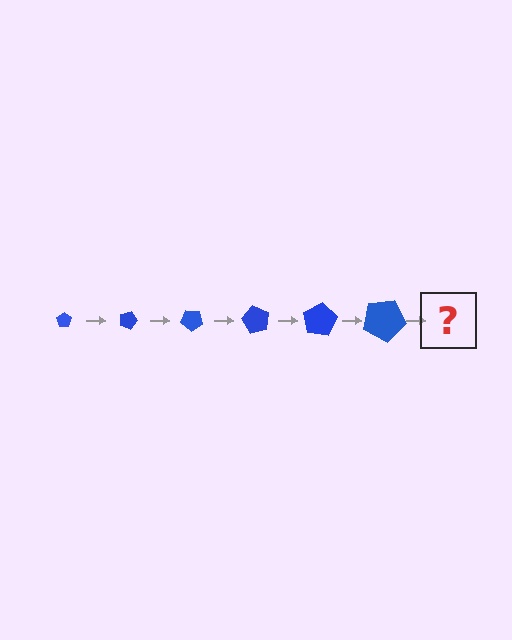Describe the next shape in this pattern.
It should be a pentagon, larger than the previous one and rotated 120 degrees from the start.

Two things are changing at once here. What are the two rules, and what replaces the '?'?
The two rules are that the pentagon grows larger each step and it rotates 20 degrees each step. The '?' should be a pentagon, larger than the previous one and rotated 120 degrees from the start.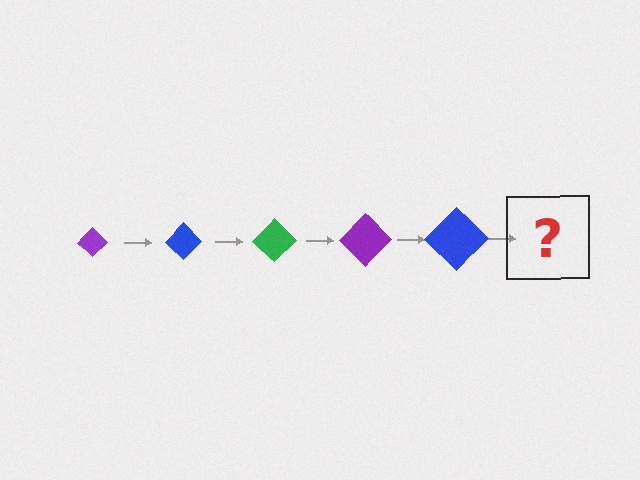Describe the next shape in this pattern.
It should be a green diamond, larger than the previous one.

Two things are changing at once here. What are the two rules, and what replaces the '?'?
The two rules are that the diamond grows larger each step and the color cycles through purple, blue, and green. The '?' should be a green diamond, larger than the previous one.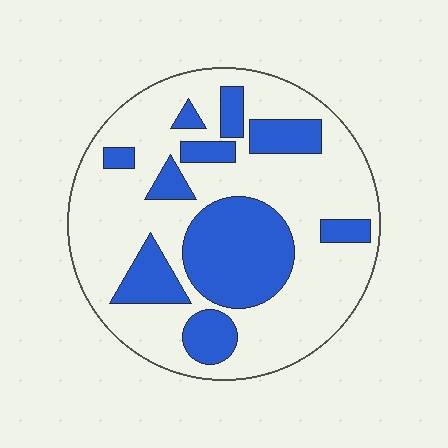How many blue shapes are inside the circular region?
10.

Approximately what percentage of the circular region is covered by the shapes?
Approximately 30%.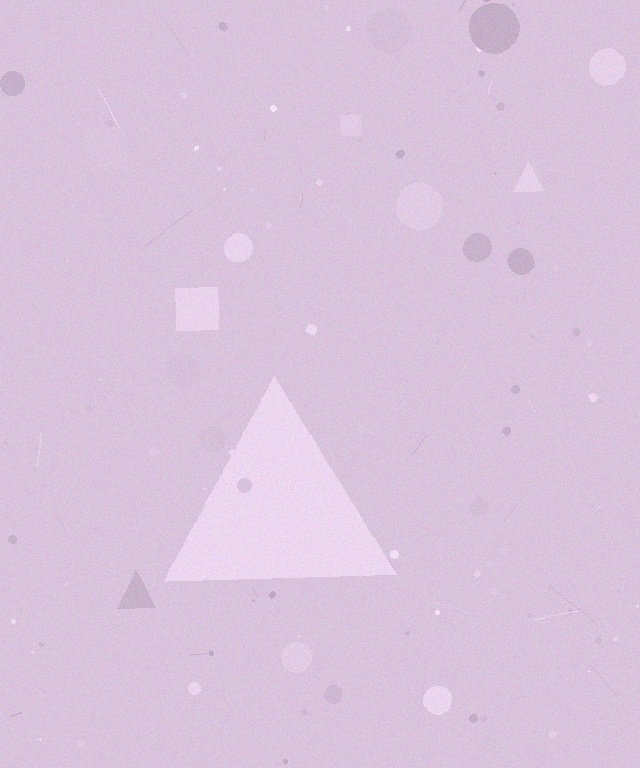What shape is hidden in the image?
A triangle is hidden in the image.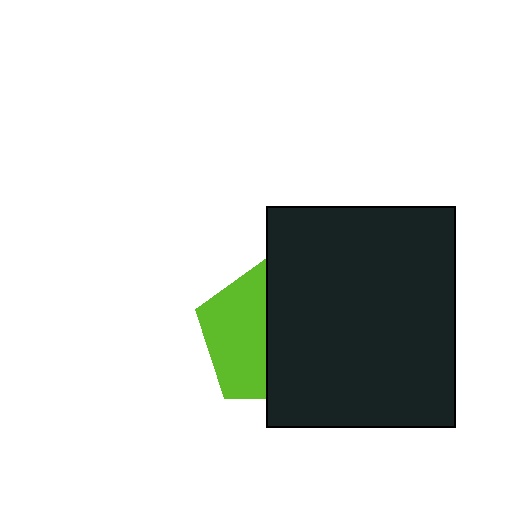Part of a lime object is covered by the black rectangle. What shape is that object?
It is a pentagon.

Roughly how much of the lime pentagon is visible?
About half of it is visible (roughly 45%).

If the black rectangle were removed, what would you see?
You would see the complete lime pentagon.